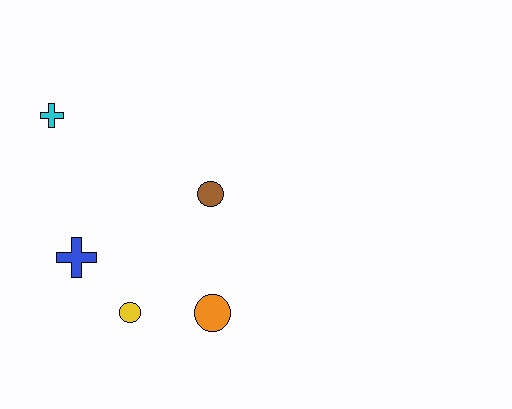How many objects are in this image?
There are 5 objects.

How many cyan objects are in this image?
There is 1 cyan object.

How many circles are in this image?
There are 3 circles.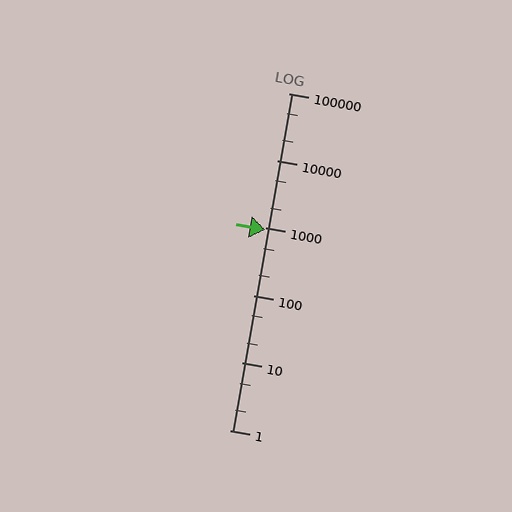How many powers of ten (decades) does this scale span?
The scale spans 5 decades, from 1 to 100000.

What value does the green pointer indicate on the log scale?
The pointer indicates approximately 930.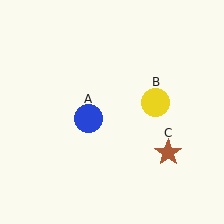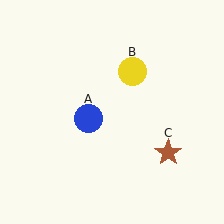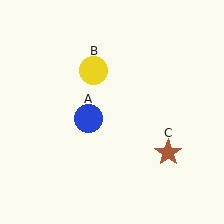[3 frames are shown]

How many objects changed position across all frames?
1 object changed position: yellow circle (object B).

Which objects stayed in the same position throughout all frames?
Blue circle (object A) and brown star (object C) remained stationary.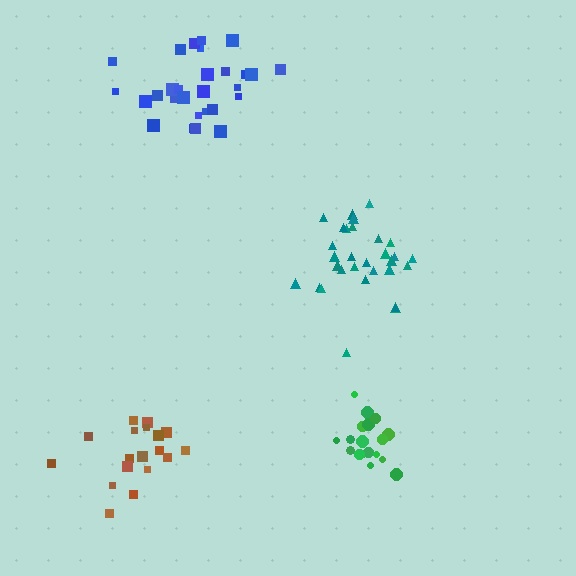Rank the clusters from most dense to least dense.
green, teal, blue, brown.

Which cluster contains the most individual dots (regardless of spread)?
Teal (30).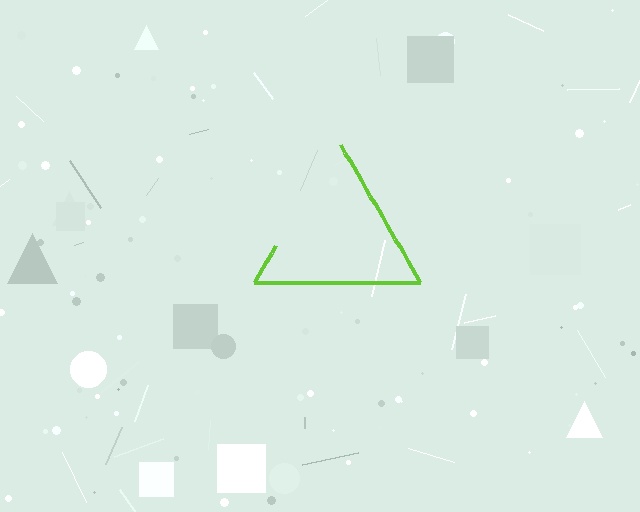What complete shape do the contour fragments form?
The contour fragments form a triangle.